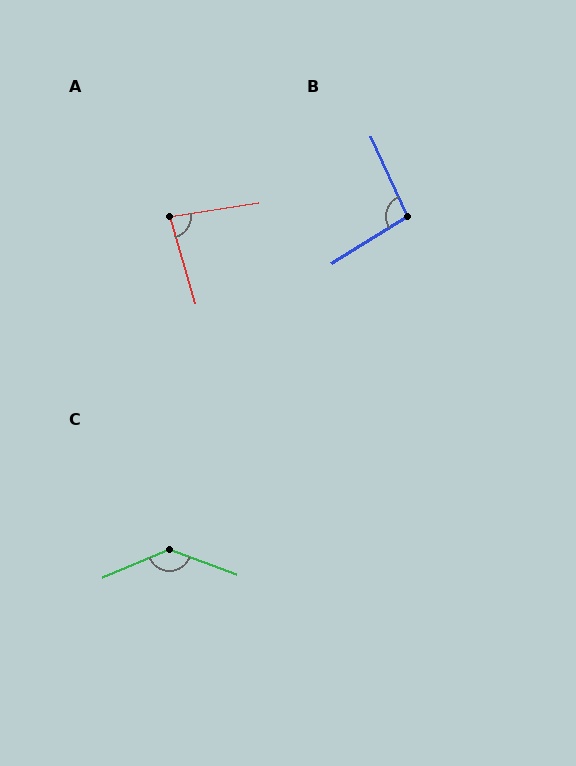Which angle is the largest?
C, at approximately 137 degrees.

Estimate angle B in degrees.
Approximately 97 degrees.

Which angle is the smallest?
A, at approximately 83 degrees.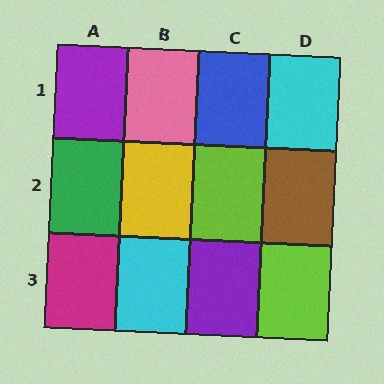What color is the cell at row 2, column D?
Brown.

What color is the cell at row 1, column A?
Purple.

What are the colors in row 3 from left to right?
Magenta, cyan, purple, lime.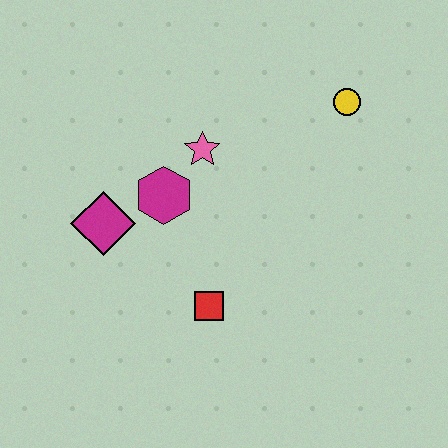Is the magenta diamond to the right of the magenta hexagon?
No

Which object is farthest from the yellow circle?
The magenta diamond is farthest from the yellow circle.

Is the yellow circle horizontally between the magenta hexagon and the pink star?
No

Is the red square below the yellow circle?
Yes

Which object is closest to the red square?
The magenta hexagon is closest to the red square.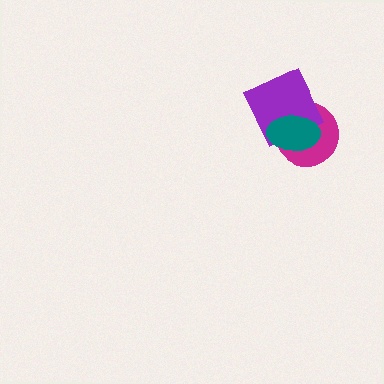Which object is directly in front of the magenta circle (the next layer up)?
The purple square is directly in front of the magenta circle.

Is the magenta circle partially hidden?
Yes, it is partially covered by another shape.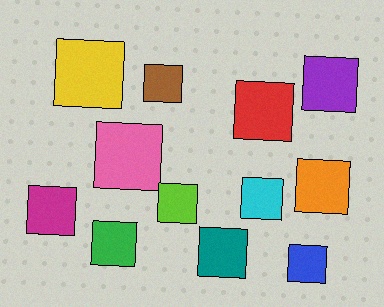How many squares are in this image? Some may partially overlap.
There are 12 squares.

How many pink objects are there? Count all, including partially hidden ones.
There is 1 pink object.